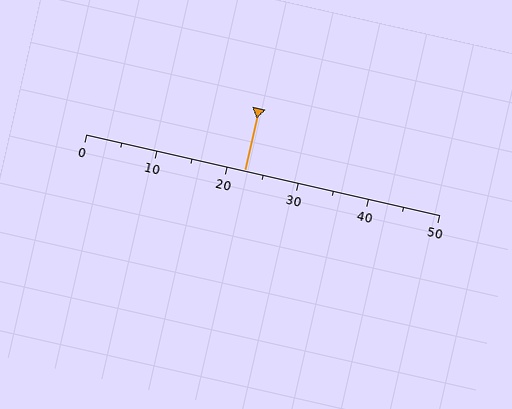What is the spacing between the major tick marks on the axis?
The major ticks are spaced 10 apart.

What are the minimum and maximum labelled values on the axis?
The axis runs from 0 to 50.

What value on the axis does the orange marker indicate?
The marker indicates approximately 22.5.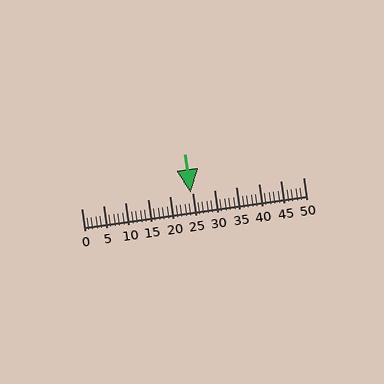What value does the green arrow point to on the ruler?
The green arrow points to approximately 25.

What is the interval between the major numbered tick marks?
The major tick marks are spaced 5 units apart.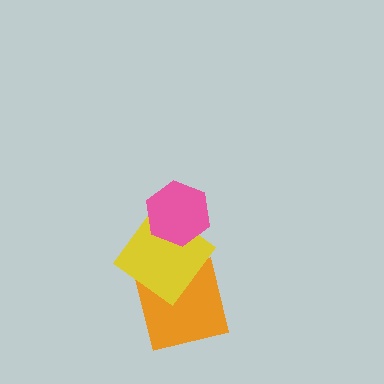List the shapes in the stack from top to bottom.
From top to bottom: the pink hexagon, the yellow diamond, the orange square.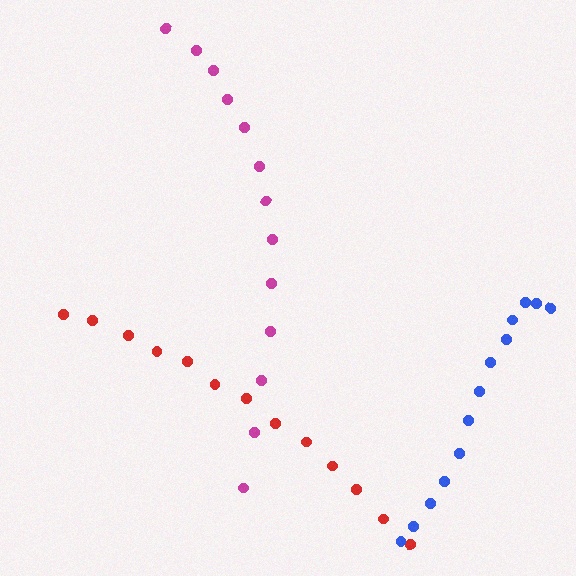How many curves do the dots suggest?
There are 3 distinct paths.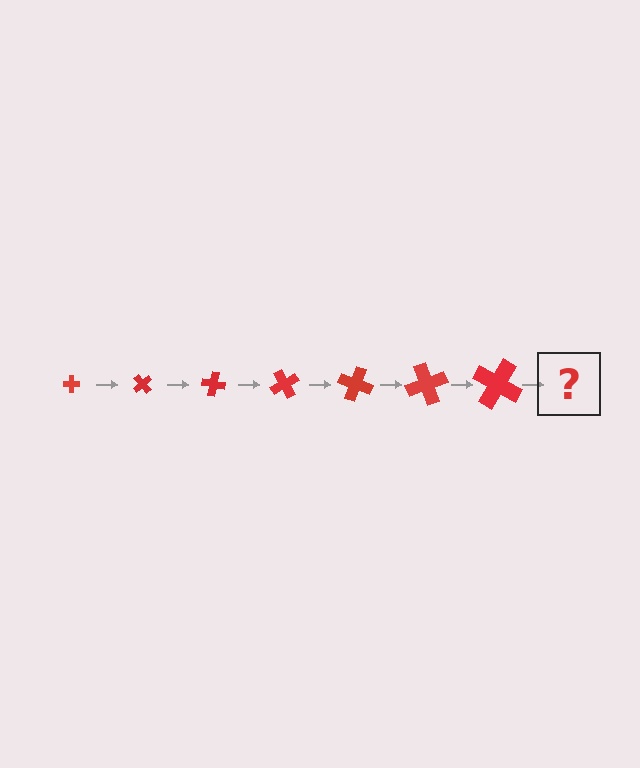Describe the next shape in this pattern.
It should be a cross, larger than the previous one and rotated 350 degrees from the start.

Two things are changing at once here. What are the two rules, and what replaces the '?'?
The two rules are that the cross grows larger each step and it rotates 50 degrees each step. The '?' should be a cross, larger than the previous one and rotated 350 degrees from the start.